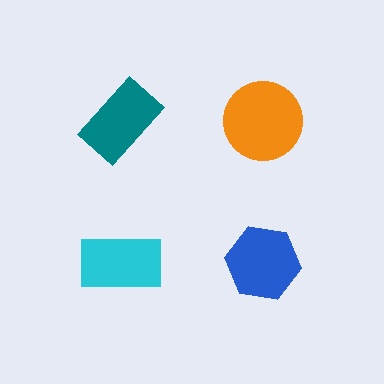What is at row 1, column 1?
A teal rectangle.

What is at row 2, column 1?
A cyan rectangle.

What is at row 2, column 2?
A blue hexagon.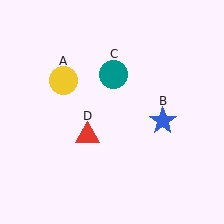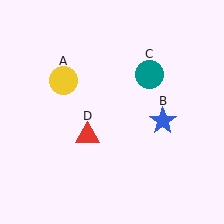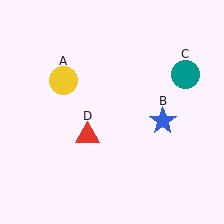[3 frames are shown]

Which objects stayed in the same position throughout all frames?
Yellow circle (object A) and blue star (object B) and red triangle (object D) remained stationary.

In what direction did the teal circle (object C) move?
The teal circle (object C) moved right.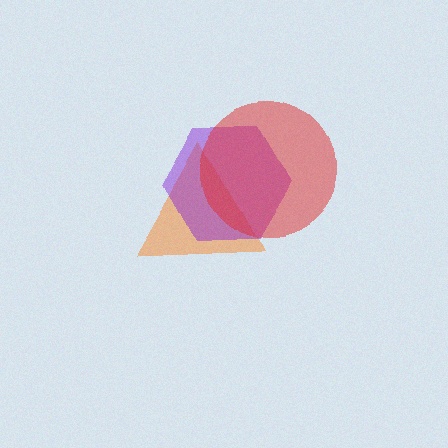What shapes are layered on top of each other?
The layered shapes are: an orange triangle, a purple hexagon, a red circle.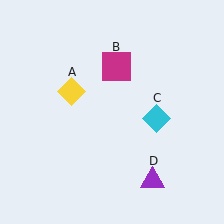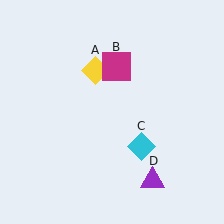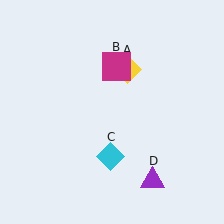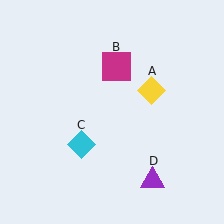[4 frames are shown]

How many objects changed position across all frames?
2 objects changed position: yellow diamond (object A), cyan diamond (object C).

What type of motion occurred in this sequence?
The yellow diamond (object A), cyan diamond (object C) rotated clockwise around the center of the scene.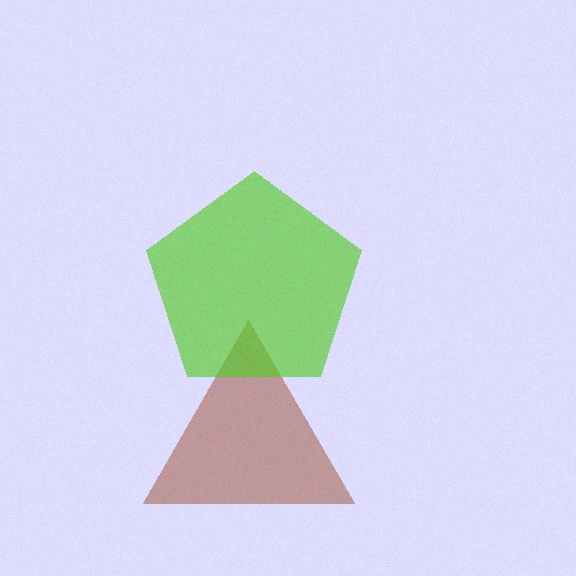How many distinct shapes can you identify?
There are 2 distinct shapes: a brown triangle, a lime pentagon.